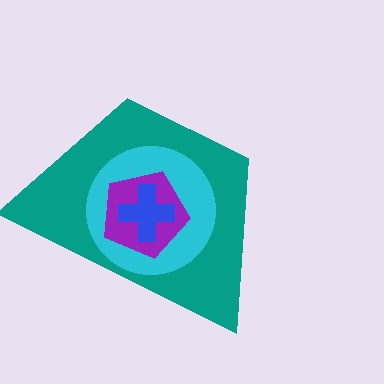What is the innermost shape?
The blue cross.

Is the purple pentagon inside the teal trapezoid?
Yes.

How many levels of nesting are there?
4.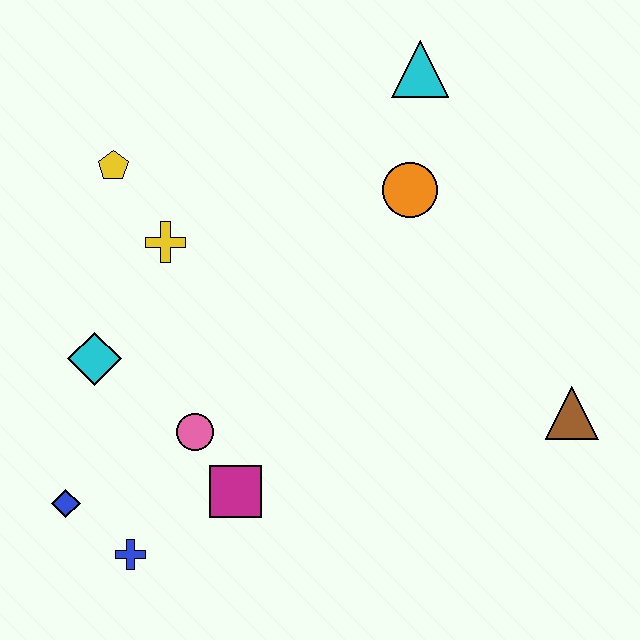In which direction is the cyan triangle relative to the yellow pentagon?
The cyan triangle is to the right of the yellow pentagon.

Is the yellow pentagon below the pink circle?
No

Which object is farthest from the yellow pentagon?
The brown triangle is farthest from the yellow pentagon.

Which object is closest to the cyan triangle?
The orange circle is closest to the cyan triangle.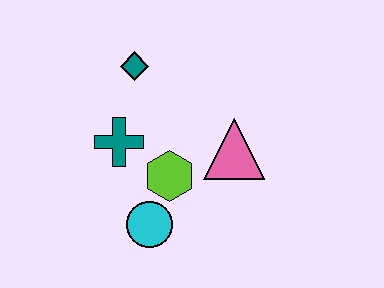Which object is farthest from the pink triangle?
The teal diamond is farthest from the pink triangle.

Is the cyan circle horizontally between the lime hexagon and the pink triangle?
No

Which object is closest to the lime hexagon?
The cyan circle is closest to the lime hexagon.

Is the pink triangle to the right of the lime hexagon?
Yes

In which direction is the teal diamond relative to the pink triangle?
The teal diamond is to the left of the pink triangle.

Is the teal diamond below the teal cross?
No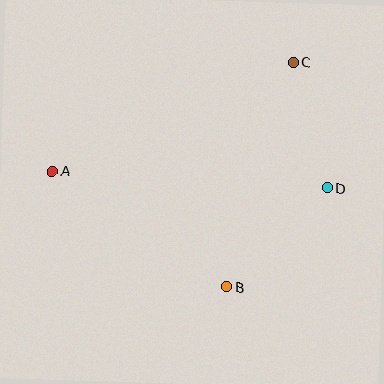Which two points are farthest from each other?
Points A and D are farthest from each other.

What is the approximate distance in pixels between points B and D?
The distance between B and D is approximately 141 pixels.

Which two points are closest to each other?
Points C and D are closest to each other.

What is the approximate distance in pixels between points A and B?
The distance between A and B is approximately 210 pixels.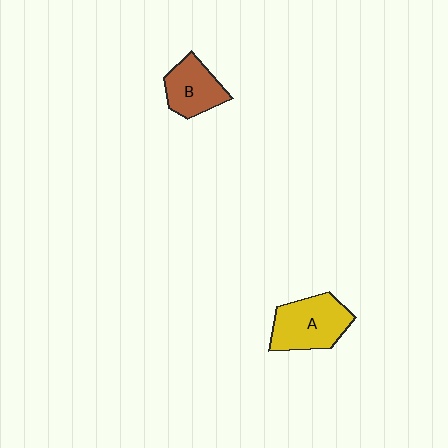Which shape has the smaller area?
Shape B (brown).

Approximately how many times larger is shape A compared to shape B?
Approximately 1.3 times.